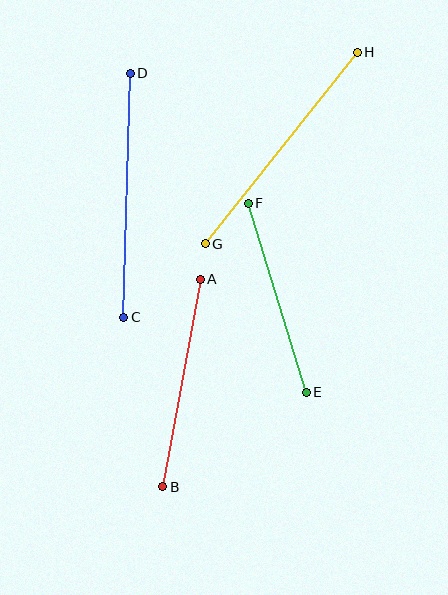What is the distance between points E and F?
The distance is approximately 198 pixels.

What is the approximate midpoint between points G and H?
The midpoint is at approximately (281, 148) pixels.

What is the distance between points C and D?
The distance is approximately 244 pixels.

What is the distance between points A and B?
The distance is approximately 211 pixels.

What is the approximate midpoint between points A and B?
The midpoint is at approximately (181, 383) pixels.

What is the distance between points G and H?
The distance is approximately 244 pixels.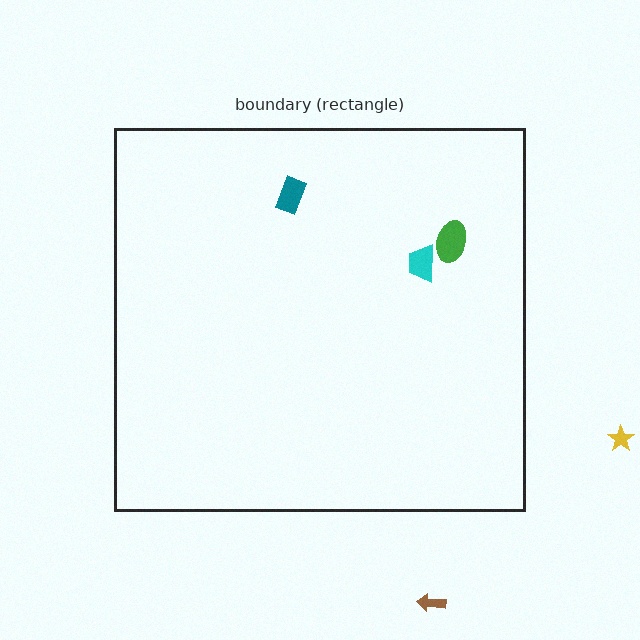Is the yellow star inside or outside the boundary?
Outside.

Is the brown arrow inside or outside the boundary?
Outside.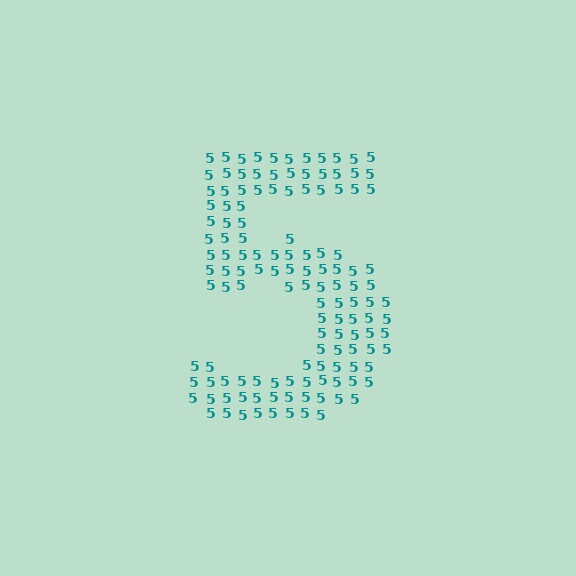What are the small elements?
The small elements are digit 5's.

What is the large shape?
The large shape is the digit 5.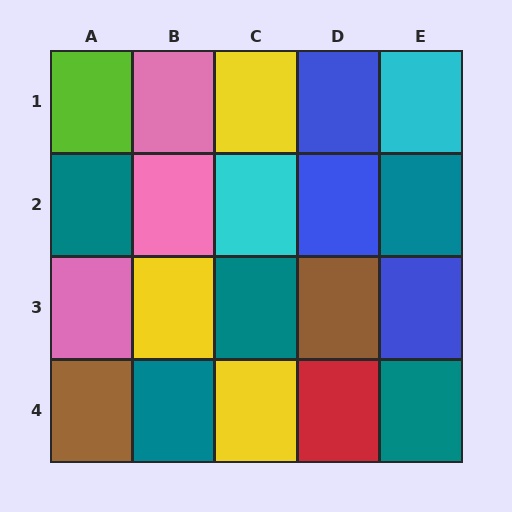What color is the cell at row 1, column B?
Pink.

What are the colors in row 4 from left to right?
Brown, teal, yellow, red, teal.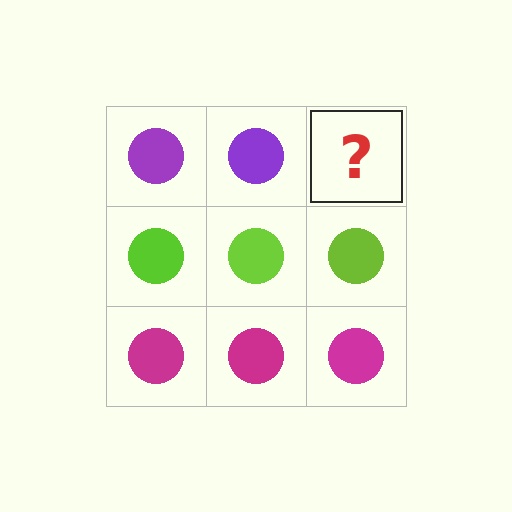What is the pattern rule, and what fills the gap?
The rule is that each row has a consistent color. The gap should be filled with a purple circle.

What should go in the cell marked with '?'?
The missing cell should contain a purple circle.